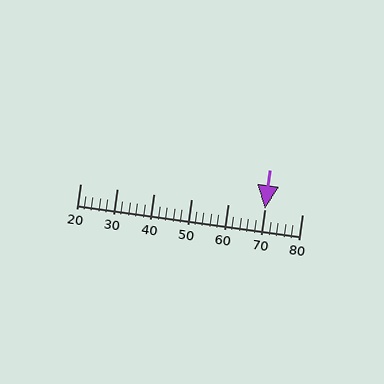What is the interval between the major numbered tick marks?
The major tick marks are spaced 10 units apart.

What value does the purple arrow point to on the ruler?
The purple arrow points to approximately 70.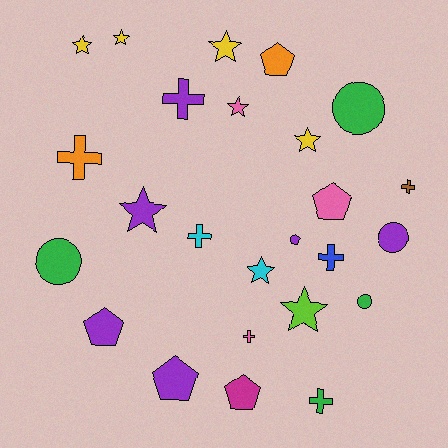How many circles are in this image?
There are 4 circles.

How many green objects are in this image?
There are 4 green objects.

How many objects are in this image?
There are 25 objects.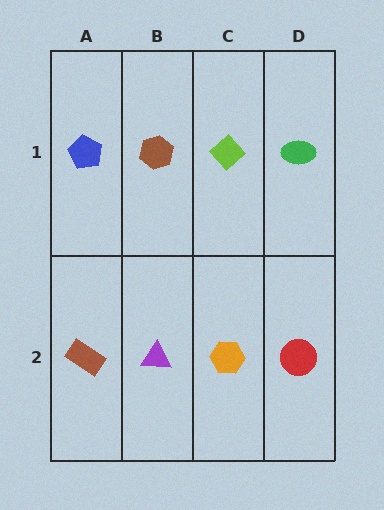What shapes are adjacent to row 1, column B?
A purple triangle (row 2, column B), a blue pentagon (row 1, column A), a lime diamond (row 1, column C).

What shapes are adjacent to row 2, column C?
A lime diamond (row 1, column C), a purple triangle (row 2, column B), a red circle (row 2, column D).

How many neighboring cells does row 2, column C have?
3.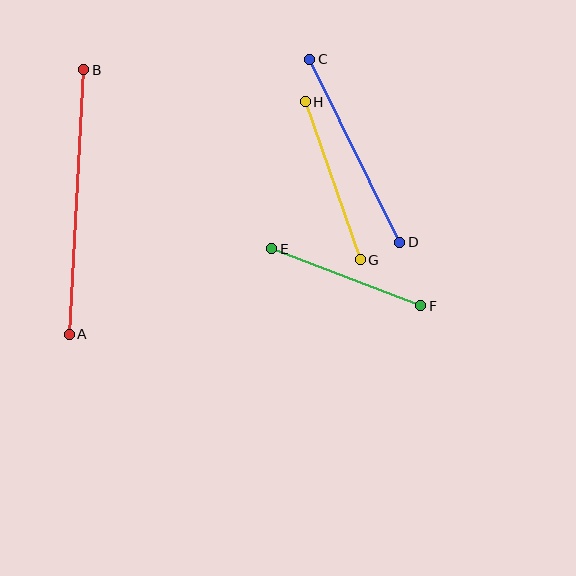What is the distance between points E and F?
The distance is approximately 160 pixels.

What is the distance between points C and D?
The distance is approximately 204 pixels.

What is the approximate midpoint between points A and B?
The midpoint is at approximately (77, 202) pixels.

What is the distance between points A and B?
The distance is approximately 264 pixels.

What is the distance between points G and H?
The distance is approximately 167 pixels.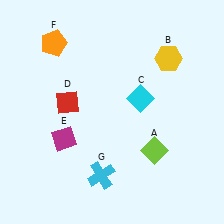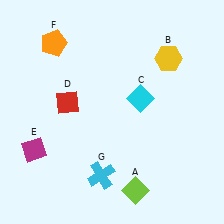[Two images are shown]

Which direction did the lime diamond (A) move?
The lime diamond (A) moved down.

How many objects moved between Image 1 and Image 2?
2 objects moved between the two images.